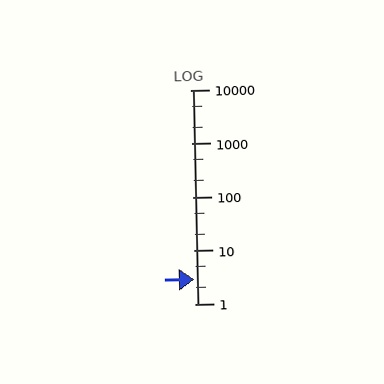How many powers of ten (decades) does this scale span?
The scale spans 4 decades, from 1 to 10000.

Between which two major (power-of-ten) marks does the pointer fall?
The pointer is between 1 and 10.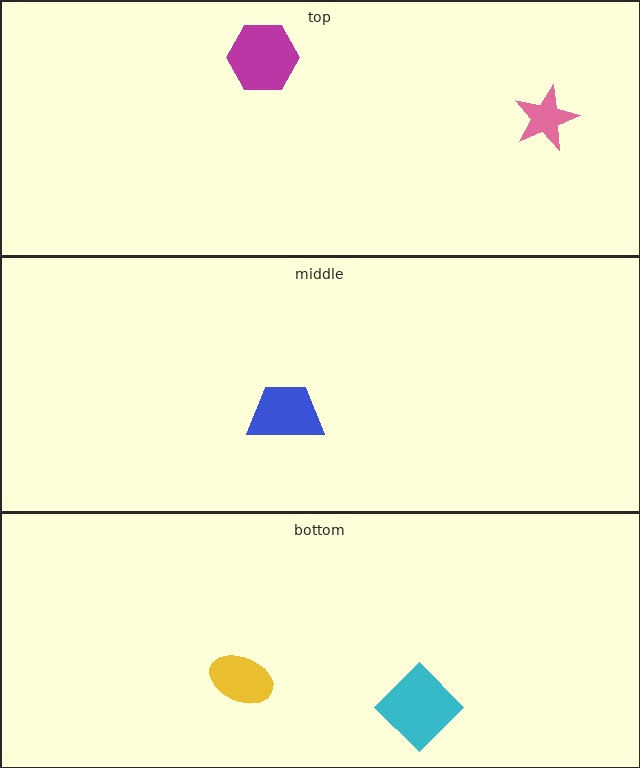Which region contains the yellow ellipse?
The bottom region.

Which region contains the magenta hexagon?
The top region.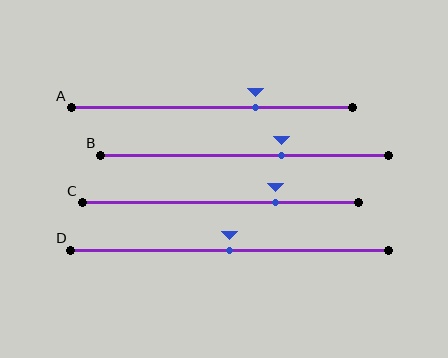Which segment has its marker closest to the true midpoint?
Segment D has its marker closest to the true midpoint.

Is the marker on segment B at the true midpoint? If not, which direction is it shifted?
No, the marker on segment B is shifted to the right by about 13% of the segment length.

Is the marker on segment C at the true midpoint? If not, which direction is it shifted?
No, the marker on segment C is shifted to the right by about 20% of the segment length.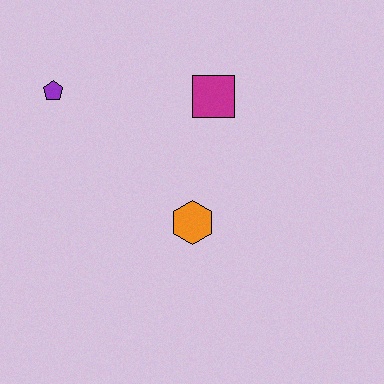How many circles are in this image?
There are no circles.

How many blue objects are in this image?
There are no blue objects.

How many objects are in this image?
There are 3 objects.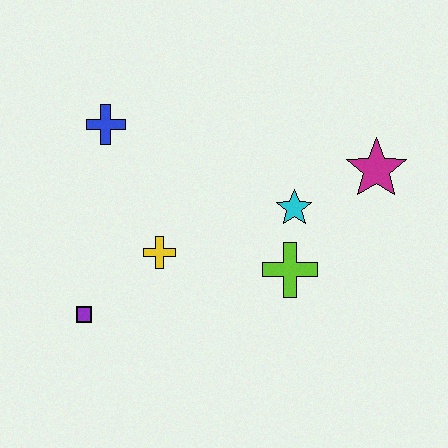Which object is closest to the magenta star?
The cyan star is closest to the magenta star.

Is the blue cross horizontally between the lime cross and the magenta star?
No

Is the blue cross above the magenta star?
Yes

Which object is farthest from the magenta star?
The purple square is farthest from the magenta star.